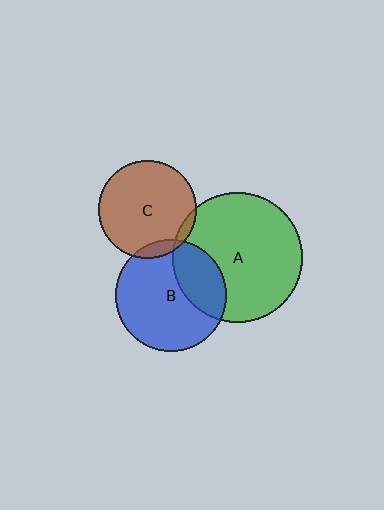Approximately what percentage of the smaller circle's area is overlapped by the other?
Approximately 30%.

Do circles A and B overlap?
Yes.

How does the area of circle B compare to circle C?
Approximately 1.3 times.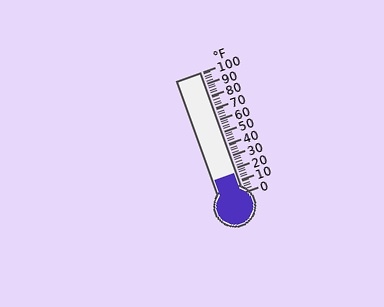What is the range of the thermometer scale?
The thermometer scale ranges from 0°F to 100°F.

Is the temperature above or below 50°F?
The temperature is below 50°F.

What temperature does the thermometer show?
The thermometer shows approximately 16°F.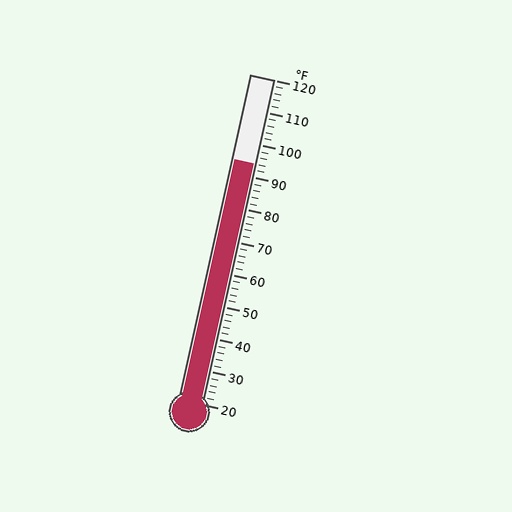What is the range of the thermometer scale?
The thermometer scale ranges from 20°F to 120°F.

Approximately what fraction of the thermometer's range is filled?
The thermometer is filled to approximately 75% of its range.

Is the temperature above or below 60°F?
The temperature is above 60°F.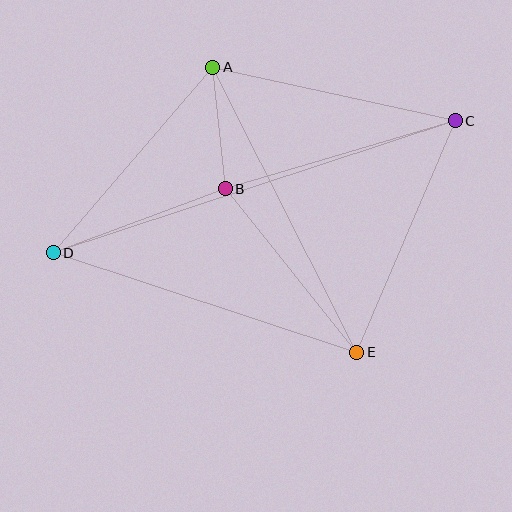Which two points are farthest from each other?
Points C and D are farthest from each other.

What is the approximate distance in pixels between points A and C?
The distance between A and C is approximately 249 pixels.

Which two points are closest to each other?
Points A and B are closest to each other.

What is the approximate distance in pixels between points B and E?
The distance between B and E is approximately 210 pixels.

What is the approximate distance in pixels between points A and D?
The distance between A and D is approximately 245 pixels.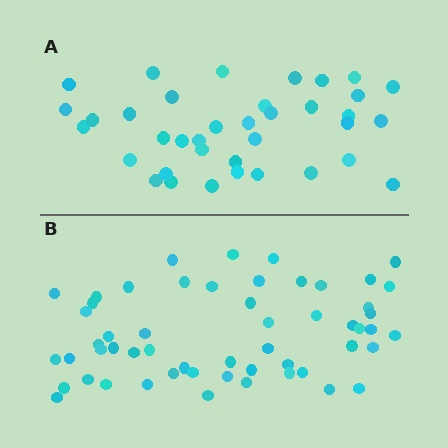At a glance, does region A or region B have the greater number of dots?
Region B (the bottom region) has more dots.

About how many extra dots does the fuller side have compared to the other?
Region B has approximately 20 more dots than region A.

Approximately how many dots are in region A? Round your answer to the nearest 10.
About 40 dots. (The exact count is 37, which rounds to 40.)